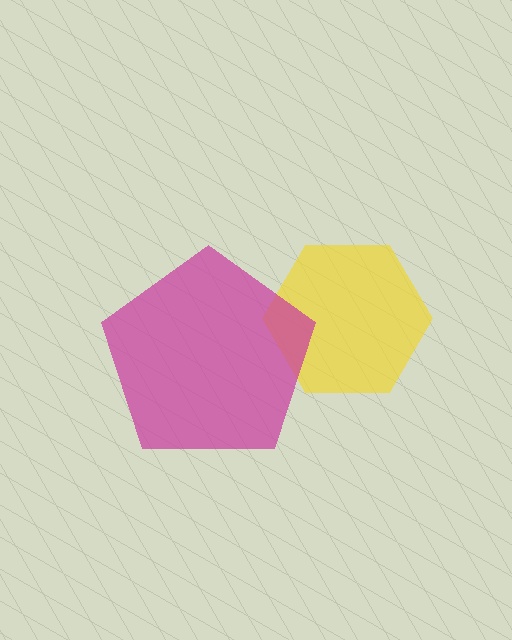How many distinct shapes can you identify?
There are 2 distinct shapes: a yellow hexagon, a magenta pentagon.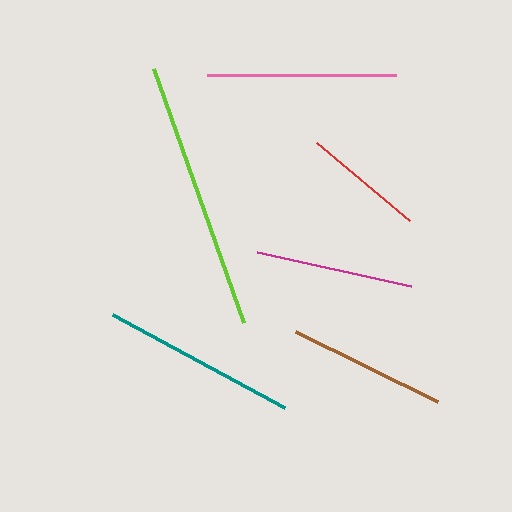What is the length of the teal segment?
The teal segment is approximately 196 pixels long.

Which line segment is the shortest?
The red line is the shortest at approximately 122 pixels.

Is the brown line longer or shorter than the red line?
The brown line is longer than the red line.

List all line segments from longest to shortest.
From longest to shortest: lime, teal, pink, brown, magenta, red.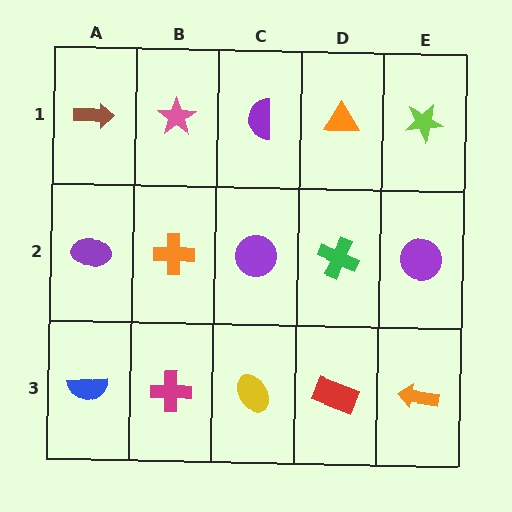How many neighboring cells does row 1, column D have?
3.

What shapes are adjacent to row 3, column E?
A purple circle (row 2, column E), a red rectangle (row 3, column D).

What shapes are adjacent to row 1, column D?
A green cross (row 2, column D), a purple semicircle (row 1, column C), a lime star (row 1, column E).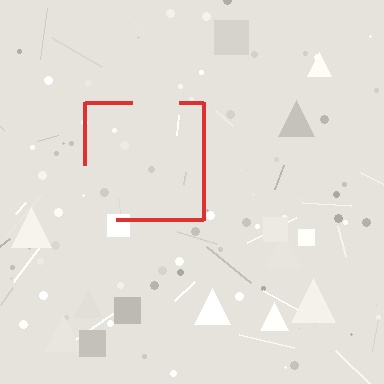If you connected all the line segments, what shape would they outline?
They would outline a square.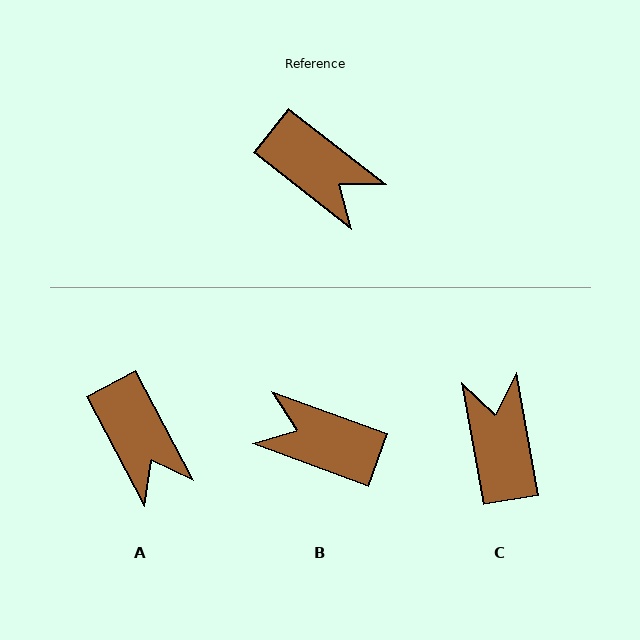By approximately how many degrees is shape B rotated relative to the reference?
Approximately 162 degrees clockwise.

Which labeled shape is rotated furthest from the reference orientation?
B, about 162 degrees away.